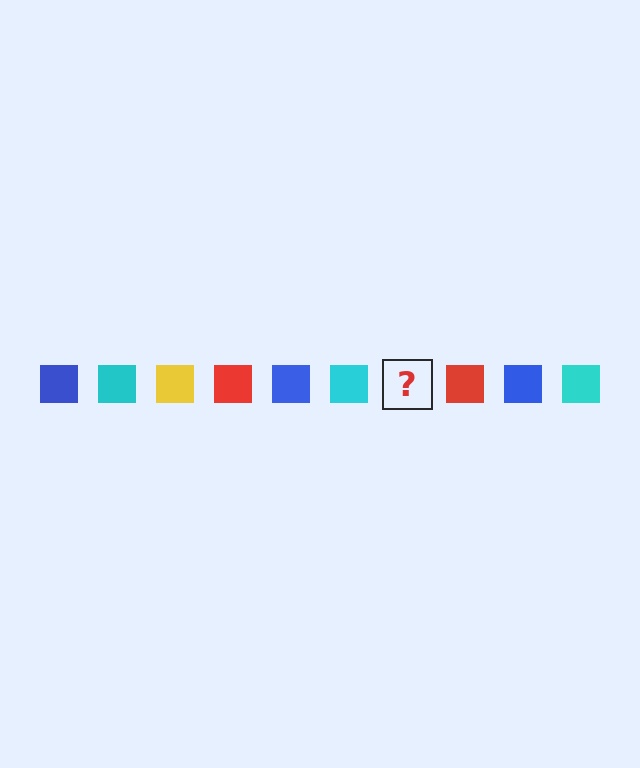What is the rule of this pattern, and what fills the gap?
The rule is that the pattern cycles through blue, cyan, yellow, red squares. The gap should be filled with a yellow square.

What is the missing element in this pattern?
The missing element is a yellow square.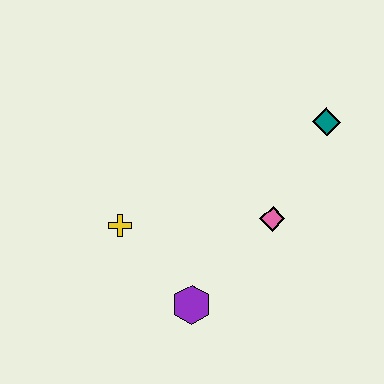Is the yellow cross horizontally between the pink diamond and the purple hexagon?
No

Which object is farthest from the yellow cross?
The teal diamond is farthest from the yellow cross.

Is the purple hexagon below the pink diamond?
Yes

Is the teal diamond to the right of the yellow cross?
Yes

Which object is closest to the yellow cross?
The purple hexagon is closest to the yellow cross.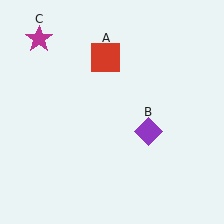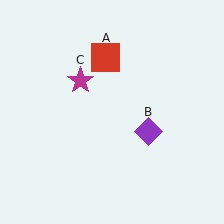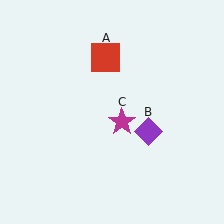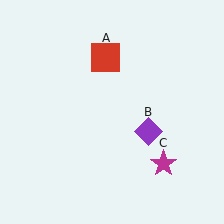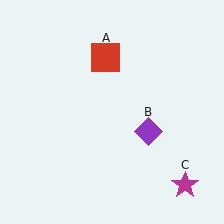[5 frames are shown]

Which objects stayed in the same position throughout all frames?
Red square (object A) and purple diamond (object B) remained stationary.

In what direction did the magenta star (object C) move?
The magenta star (object C) moved down and to the right.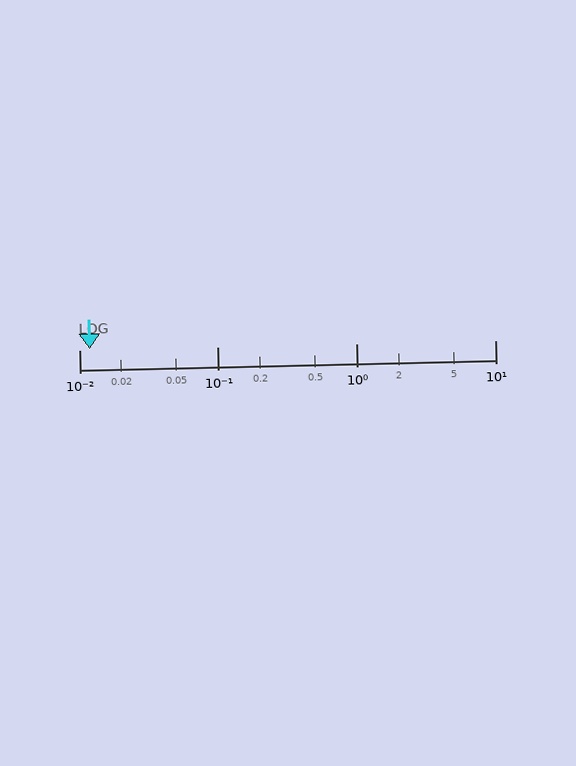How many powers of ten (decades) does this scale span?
The scale spans 3 decades, from 0.01 to 10.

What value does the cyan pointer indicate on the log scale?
The pointer indicates approximately 0.012.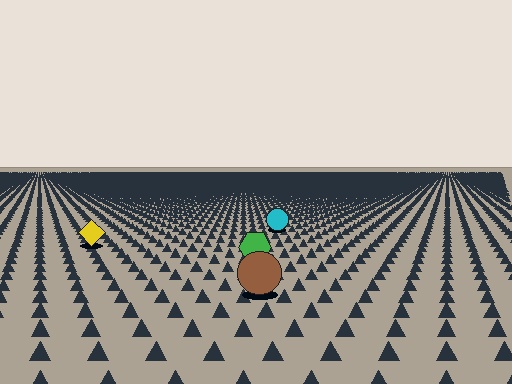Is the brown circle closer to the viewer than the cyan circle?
Yes. The brown circle is closer — you can tell from the texture gradient: the ground texture is coarser near it.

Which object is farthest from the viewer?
The cyan circle is farthest from the viewer. It appears smaller and the ground texture around it is denser.